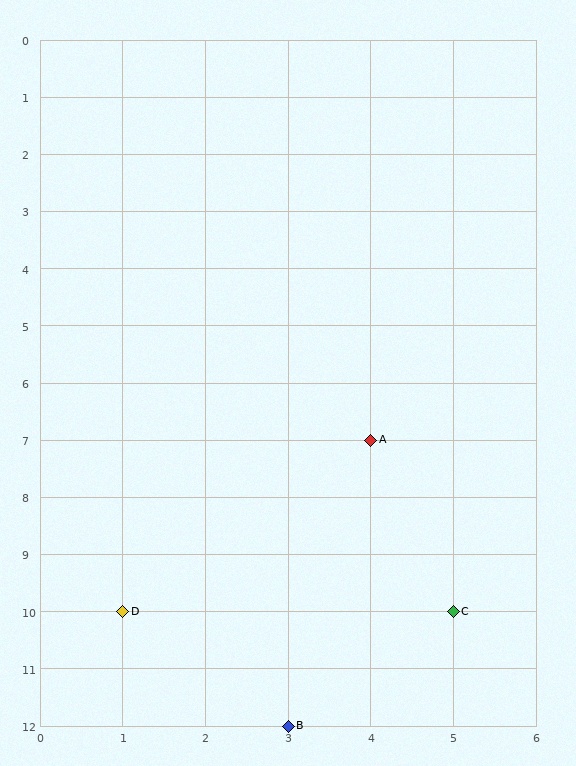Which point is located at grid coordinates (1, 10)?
Point D is at (1, 10).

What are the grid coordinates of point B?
Point B is at grid coordinates (3, 12).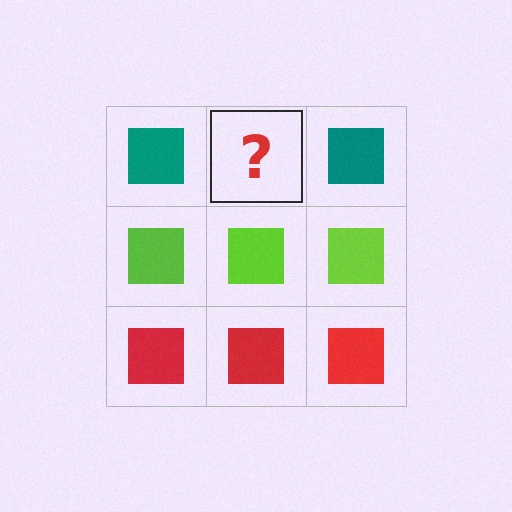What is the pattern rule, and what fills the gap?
The rule is that each row has a consistent color. The gap should be filled with a teal square.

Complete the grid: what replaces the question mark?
The question mark should be replaced with a teal square.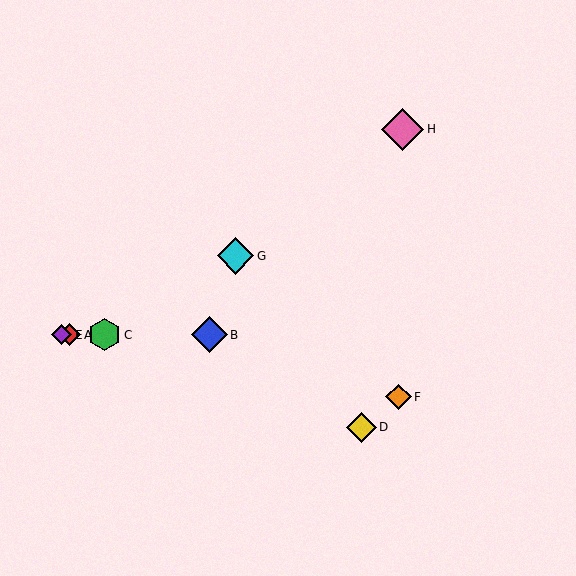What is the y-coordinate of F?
Object F is at y≈397.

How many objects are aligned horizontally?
4 objects (A, B, C, E) are aligned horizontally.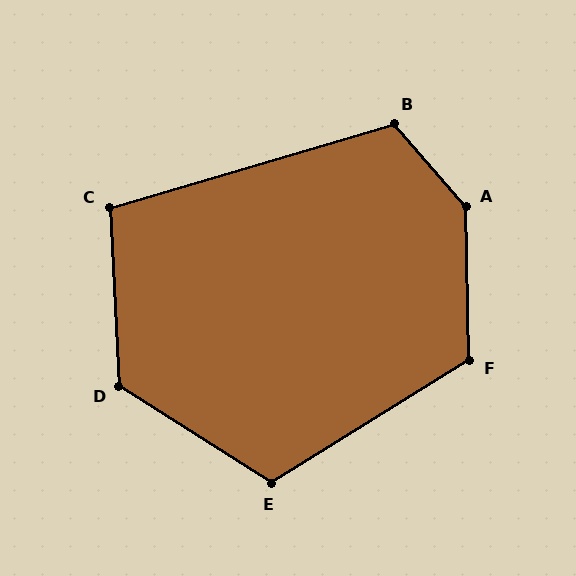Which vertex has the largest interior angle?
A, at approximately 141 degrees.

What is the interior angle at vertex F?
Approximately 120 degrees (obtuse).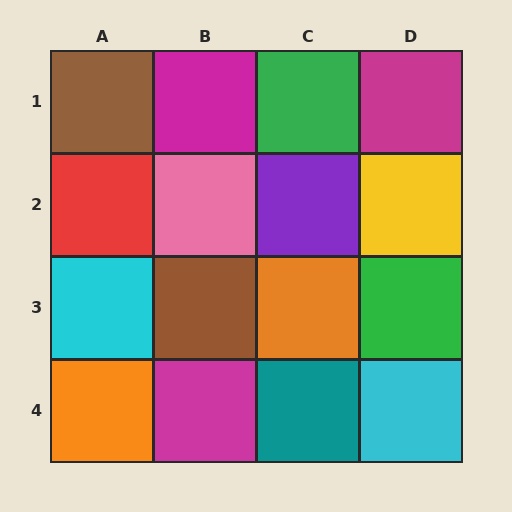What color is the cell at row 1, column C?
Green.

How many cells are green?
2 cells are green.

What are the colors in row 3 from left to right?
Cyan, brown, orange, green.